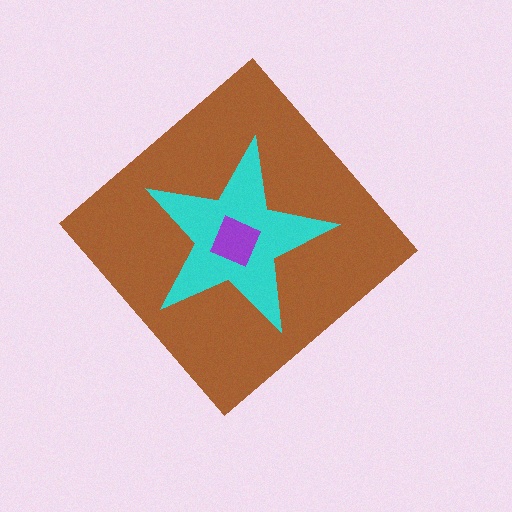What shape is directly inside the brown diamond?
The cyan star.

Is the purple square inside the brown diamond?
Yes.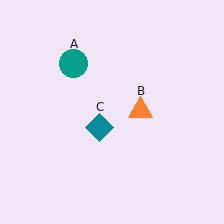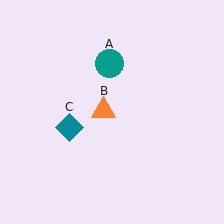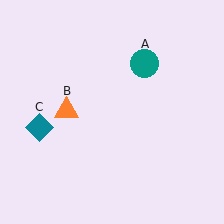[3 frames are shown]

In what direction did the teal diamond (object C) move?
The teal diamond (object C) moved left.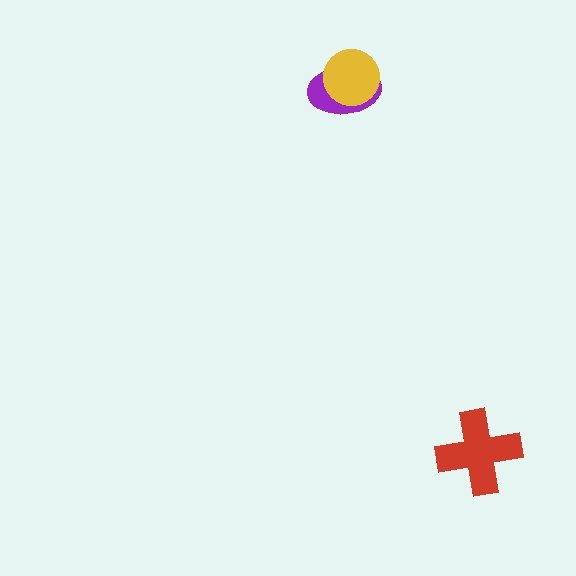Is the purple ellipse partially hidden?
Yes, it is partially covered by another shape.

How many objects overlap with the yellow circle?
1 object overlaps with the yellow circle.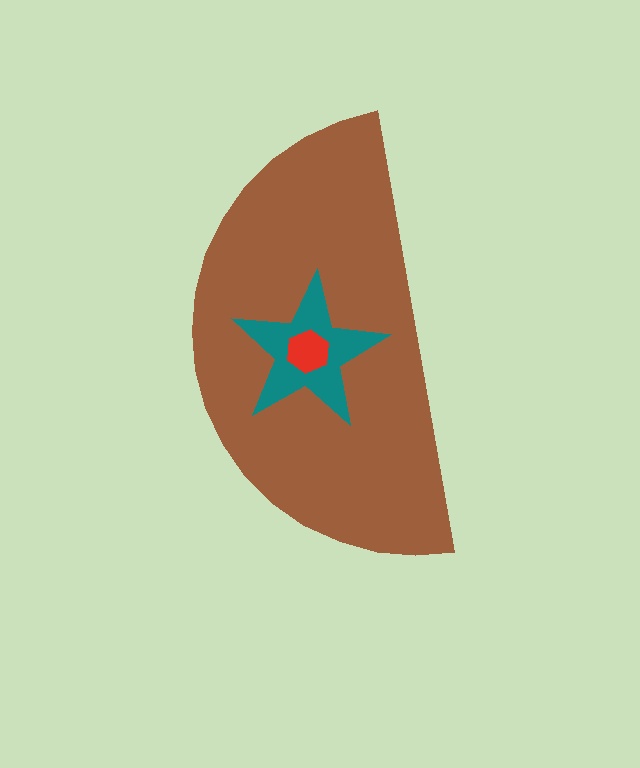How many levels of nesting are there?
3.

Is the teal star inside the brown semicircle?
Yes.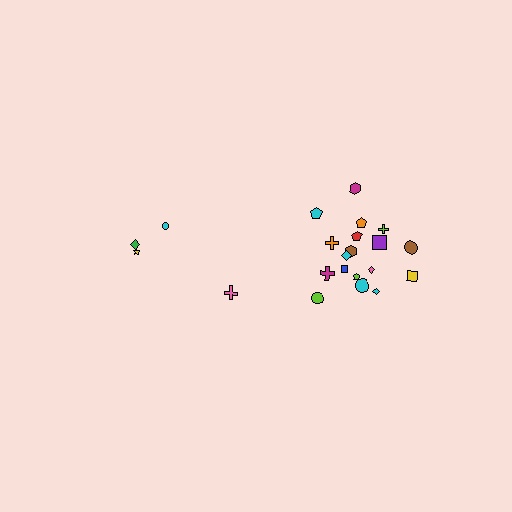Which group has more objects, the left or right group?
The right group.